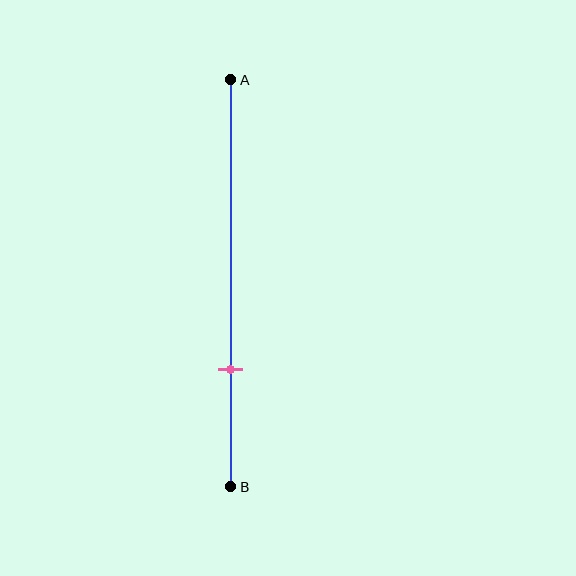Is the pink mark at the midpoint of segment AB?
No, the mark is at about 70% from A, not at the 50% midpoint.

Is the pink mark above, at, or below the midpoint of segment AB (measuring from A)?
The pink mark is below the midpoint of segment AB.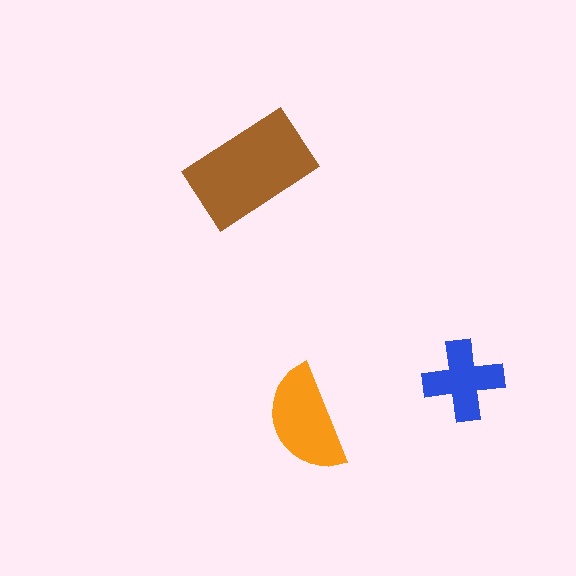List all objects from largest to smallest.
The brown rectangle, the orange semicircle, the blue cross.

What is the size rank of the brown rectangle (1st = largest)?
1st.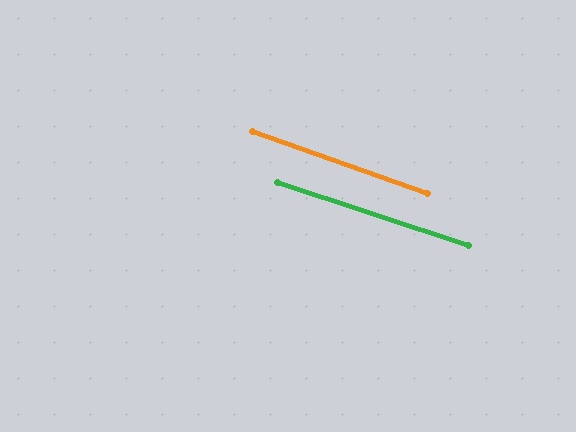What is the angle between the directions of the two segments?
Approximately 1 degree.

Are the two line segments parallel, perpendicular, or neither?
Parallel — their directions differ by only 1.3°.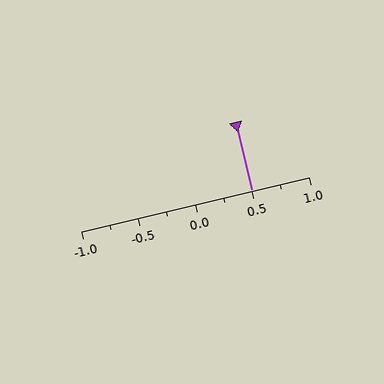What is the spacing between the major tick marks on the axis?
The major ticks are spaced 0.5 apart.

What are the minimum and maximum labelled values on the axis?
The axis runs from -1.0 to 1.0.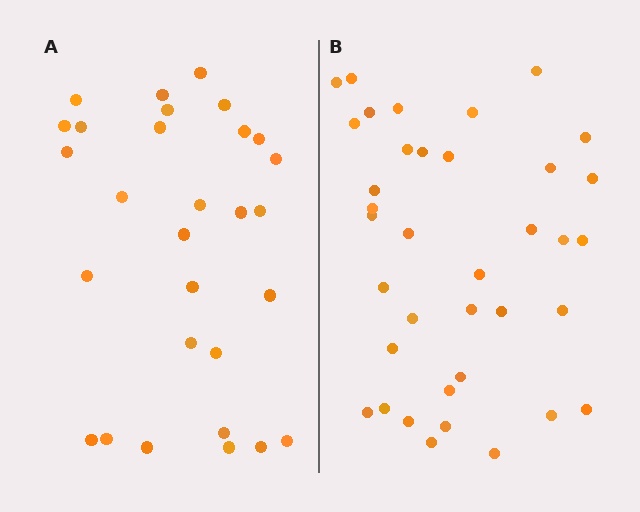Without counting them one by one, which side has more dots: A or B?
Region B (the right region) has more dots.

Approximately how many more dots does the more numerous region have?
Region B has roughly 8 or so more dots than region A.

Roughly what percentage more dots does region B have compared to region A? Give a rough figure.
About 30% more.